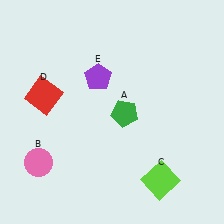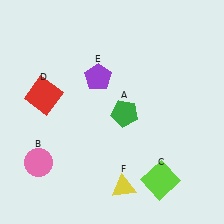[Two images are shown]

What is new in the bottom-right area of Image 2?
A yellow triangle (F) was added in the bottom-right area of Image 2.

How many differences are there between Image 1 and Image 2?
There is 1 difference between the two images.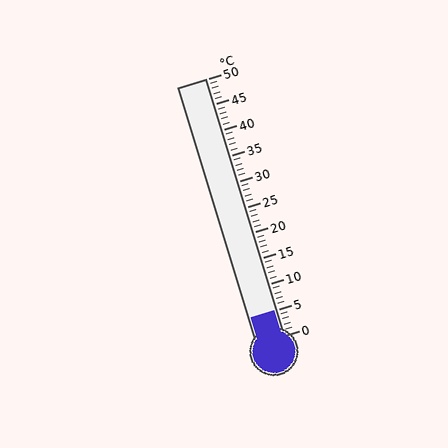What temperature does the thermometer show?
The thermometer shows approximately 5°C.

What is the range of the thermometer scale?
The thermometer scale ranges from 0°C to 50°C.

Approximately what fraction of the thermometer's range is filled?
The thermometer is filled to approximately 10% of its range.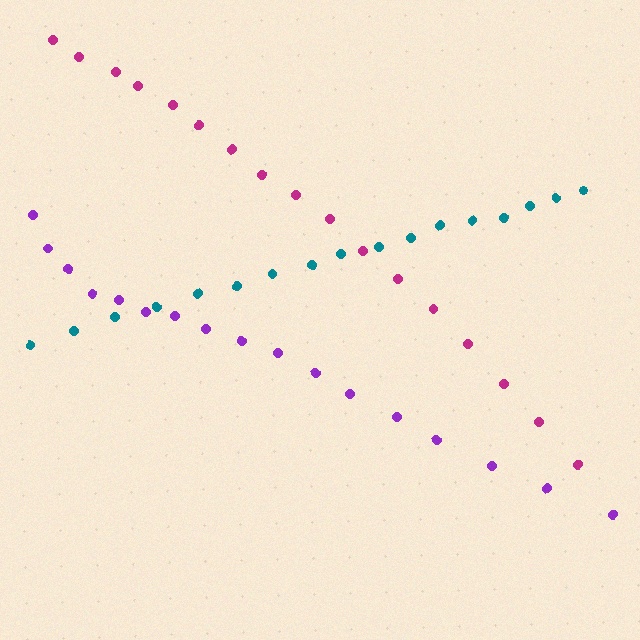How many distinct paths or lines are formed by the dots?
There are 3 distinct paths.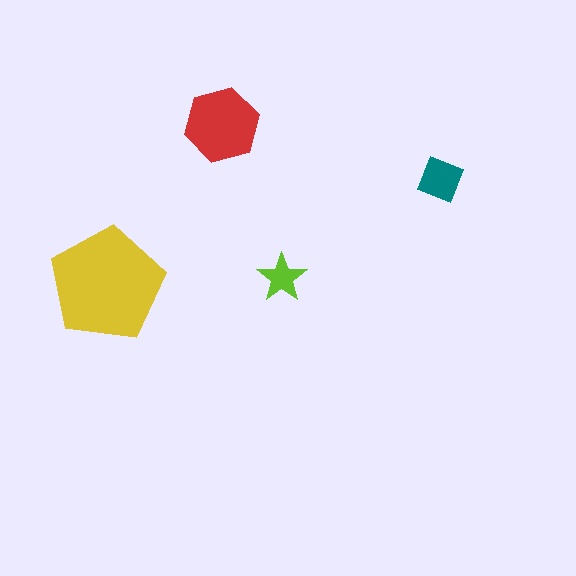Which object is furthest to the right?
The teal diamond is rightmost.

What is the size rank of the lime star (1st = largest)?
4th.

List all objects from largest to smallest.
The yellow pentagon, the red hexagon, the teal diamond, the lime star.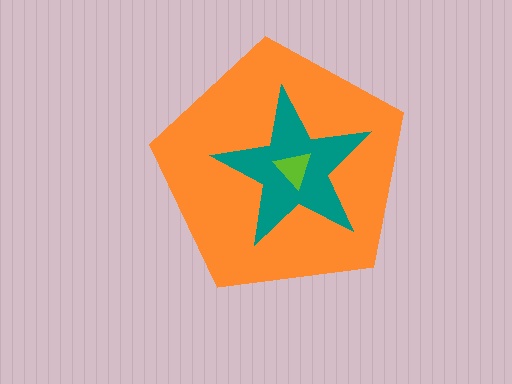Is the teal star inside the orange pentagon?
Yes.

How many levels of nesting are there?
3.